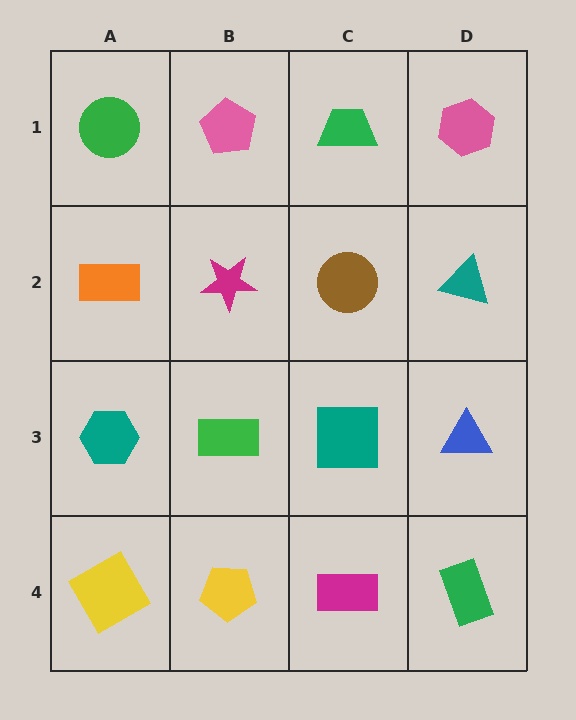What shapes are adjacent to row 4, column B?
A green rectangle (row 3, column B), a yellow square (row 4, column A), a magenta rectangle (row 4, column C).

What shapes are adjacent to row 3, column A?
An orange rectangle (row 2, column A), a yellow square (row 4, column A), a green rectangle (row 3, column B).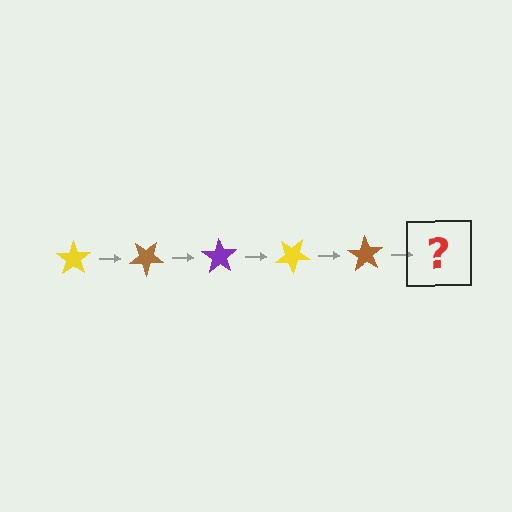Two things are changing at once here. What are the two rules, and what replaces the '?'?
The two rules are that it rotates 35 degrees each step and the color cycles through yellow, brown, and purple. The '?' should be a purple star, rotated 175 degrees from the start.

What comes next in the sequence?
The next element should be a purple star, rotated 175 degrees from the start.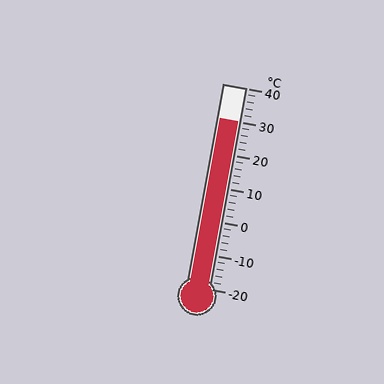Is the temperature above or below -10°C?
The temperature is above -10°C.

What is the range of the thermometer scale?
The thermometer scale ranges from -20°C to 40°C.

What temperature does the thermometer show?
The thermometer shows approximately 30°C.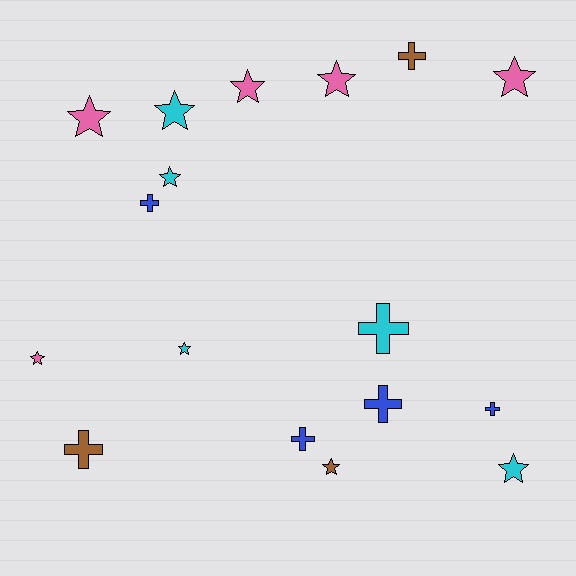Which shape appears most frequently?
Star, with 10 objects.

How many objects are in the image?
There are 17 objects.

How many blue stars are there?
There are no blue stars.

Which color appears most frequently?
Cyan, with 5 objects.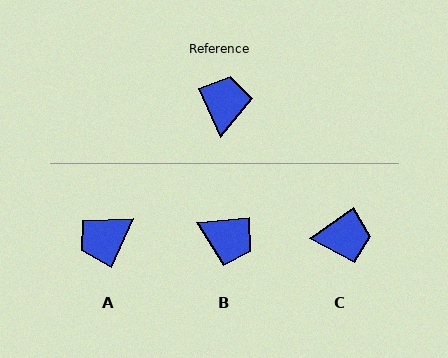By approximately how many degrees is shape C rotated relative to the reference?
Approximately 78 degrees clockwise.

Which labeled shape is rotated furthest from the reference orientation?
A, about 132 degrees away.